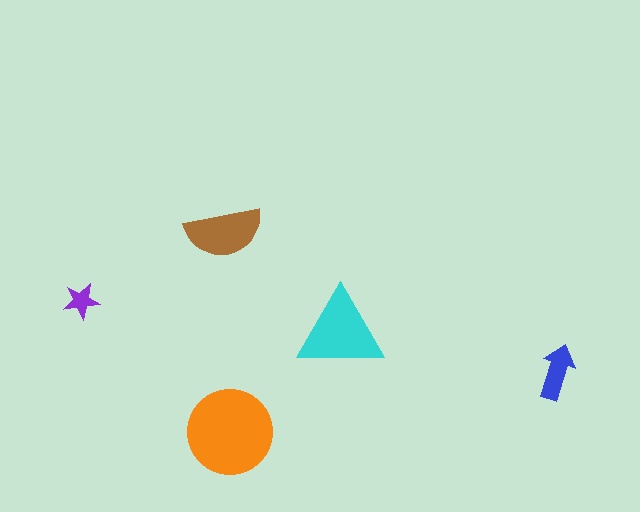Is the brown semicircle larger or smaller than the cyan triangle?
Smaller.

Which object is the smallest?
The purple star.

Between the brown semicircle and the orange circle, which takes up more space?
The orange circle.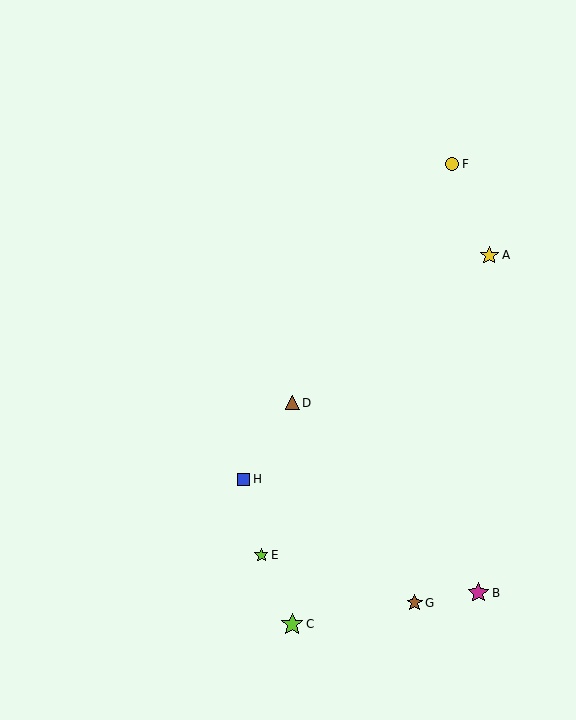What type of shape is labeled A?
Shape A is a yellow star.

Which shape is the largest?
The lime star (labeled C) is the largest.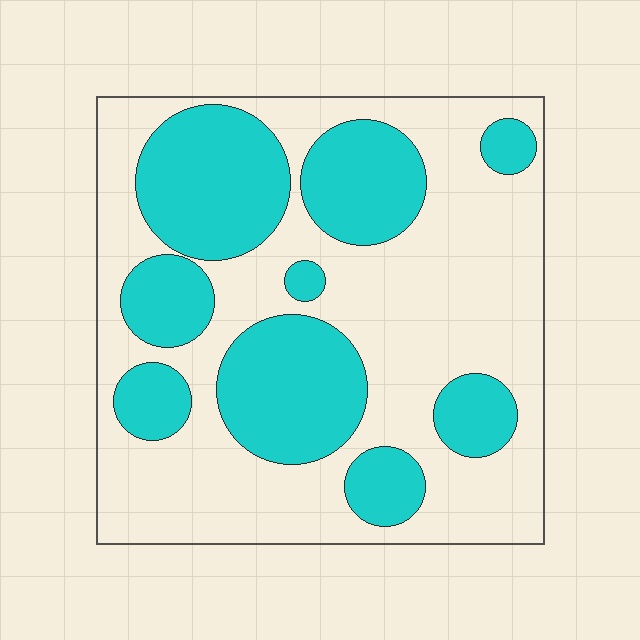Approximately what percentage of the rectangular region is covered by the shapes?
Approximately 40%.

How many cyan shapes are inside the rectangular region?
9.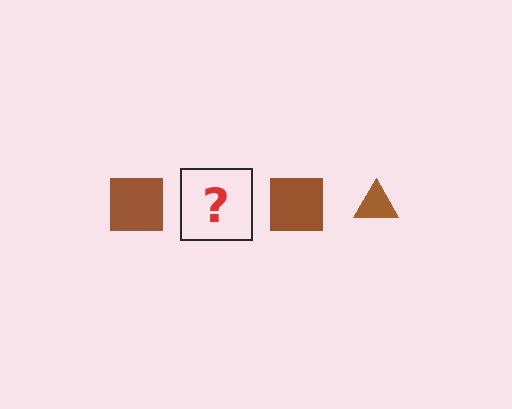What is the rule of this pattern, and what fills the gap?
The rule is that the pattern cycles through square, triangle shapes in brown. The gap should be filled with a brown triangle.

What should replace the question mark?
The question mark should be replaced with a brown triangle.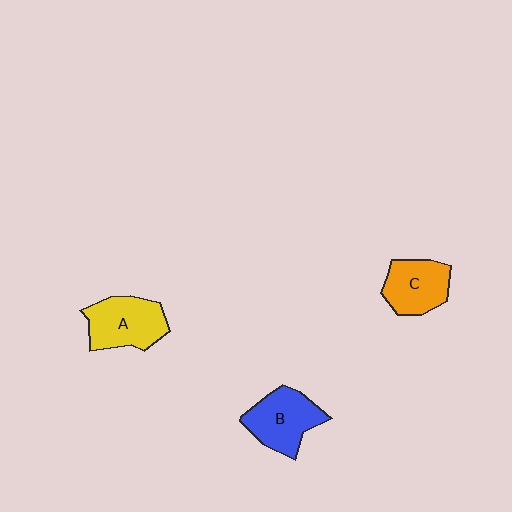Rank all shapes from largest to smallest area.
From largest to smallest: A (yellow), B (blue), C (orange).